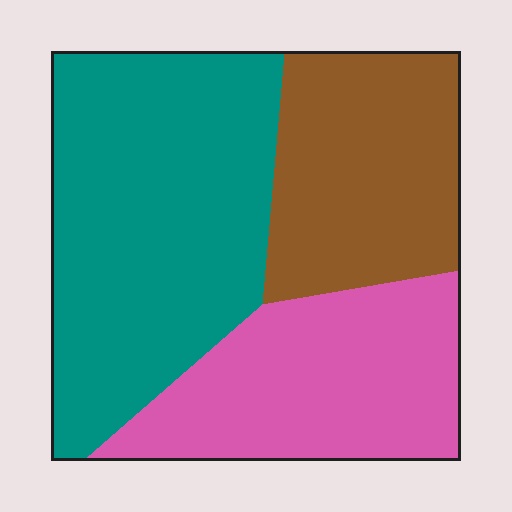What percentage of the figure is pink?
Pink covers roughly 30% of the figure.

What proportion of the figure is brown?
Brown takes up between a sixth and a third of the figure.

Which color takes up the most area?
Teal, at roughly 45%.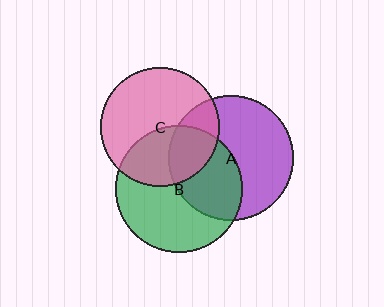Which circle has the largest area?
Circle B (green).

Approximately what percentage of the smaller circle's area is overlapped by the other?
Approximately 40%.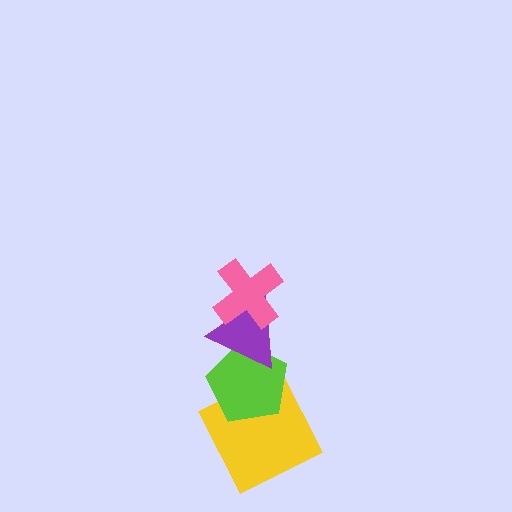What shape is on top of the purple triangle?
The pink cross is on top of the purple triangle.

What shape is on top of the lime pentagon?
The purple triangle is on top of the lime pentagon.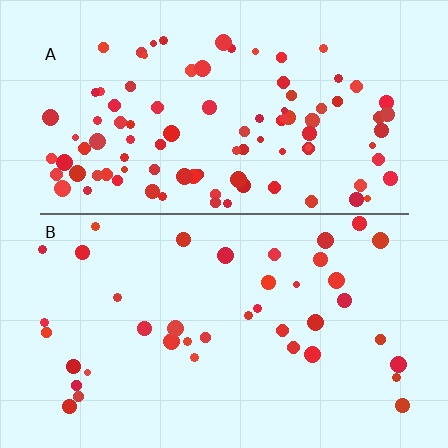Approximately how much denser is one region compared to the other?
Approximately 2.5× — region A over region B.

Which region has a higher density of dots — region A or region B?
A (the top).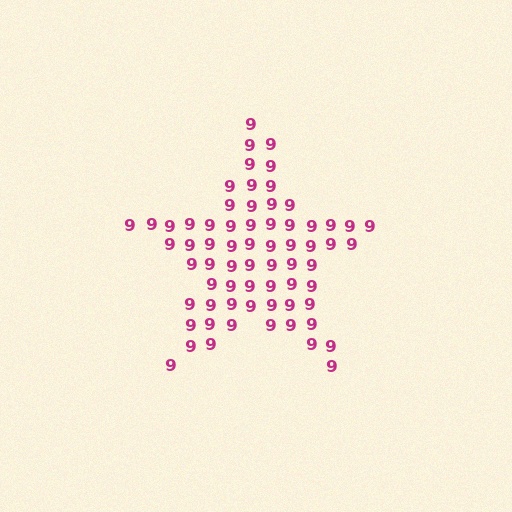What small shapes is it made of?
It is made of small digit 9's.